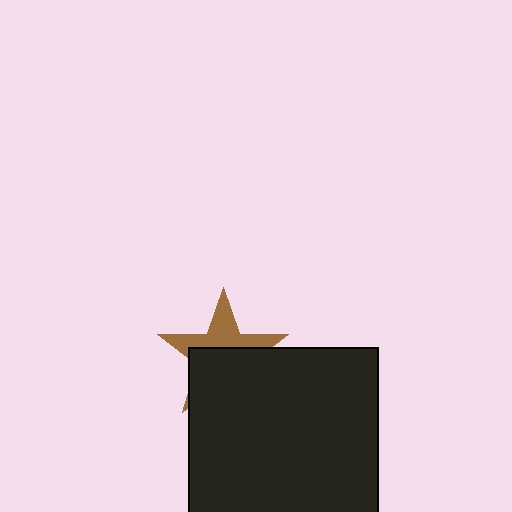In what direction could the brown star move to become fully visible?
The brown star could move up. That would shift it out from behind the black square entirely.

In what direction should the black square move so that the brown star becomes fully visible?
The black square should move down. That is the shortest direction to clear the overlap and leave the brown star fully visible.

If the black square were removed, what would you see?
You would see the complete brown star.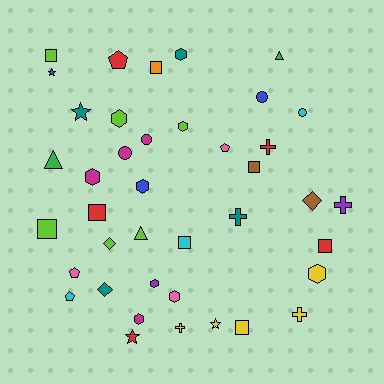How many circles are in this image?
There are 4 circles.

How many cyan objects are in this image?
There are 3 cyan objects.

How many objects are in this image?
There are 40 objects.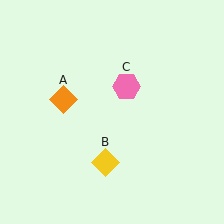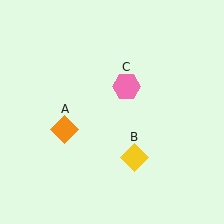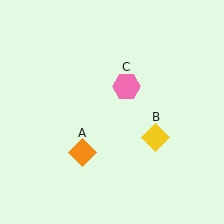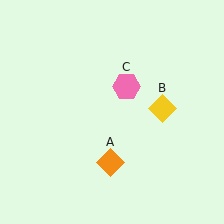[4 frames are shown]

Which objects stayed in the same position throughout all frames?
Pink hexagon (object C) remained stationary.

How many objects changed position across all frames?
2 objects changed position: orange diamond (object A), yellow diamond (object B).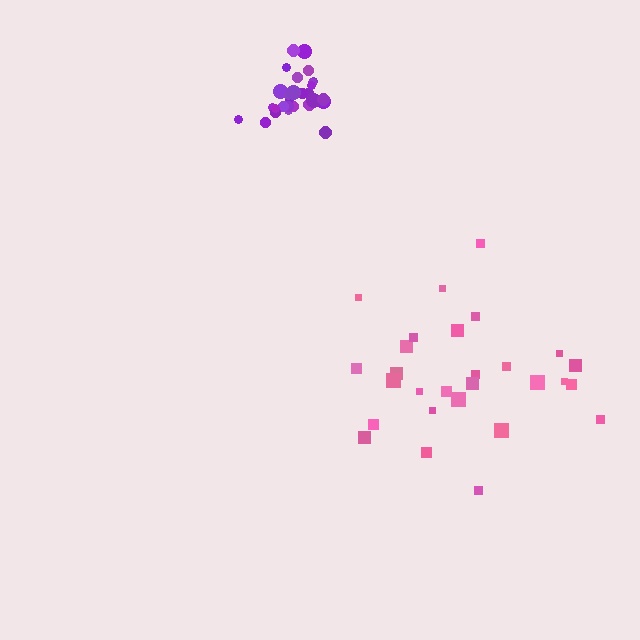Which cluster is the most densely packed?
Purple.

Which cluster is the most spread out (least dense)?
Pink.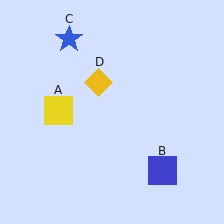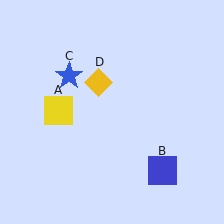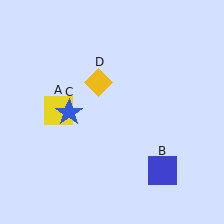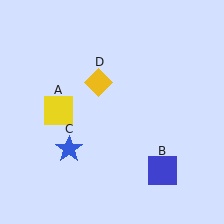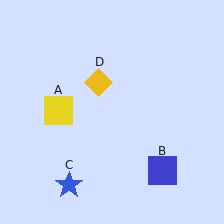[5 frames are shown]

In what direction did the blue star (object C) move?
The blue star (object C) moved down.